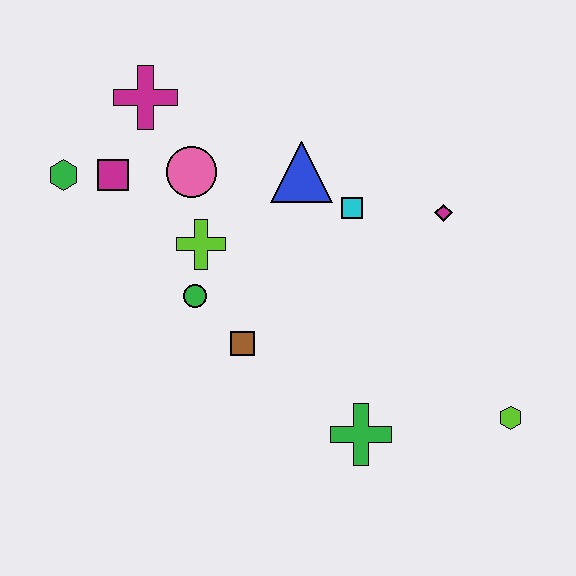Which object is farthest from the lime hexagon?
The green hexagon is farthest from the lime hexagon.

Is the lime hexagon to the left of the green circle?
No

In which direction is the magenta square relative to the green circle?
The magenta square is above the green circle.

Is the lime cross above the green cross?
Yes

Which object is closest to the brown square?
The green circle is closest to the brown square.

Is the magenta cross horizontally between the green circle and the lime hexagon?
No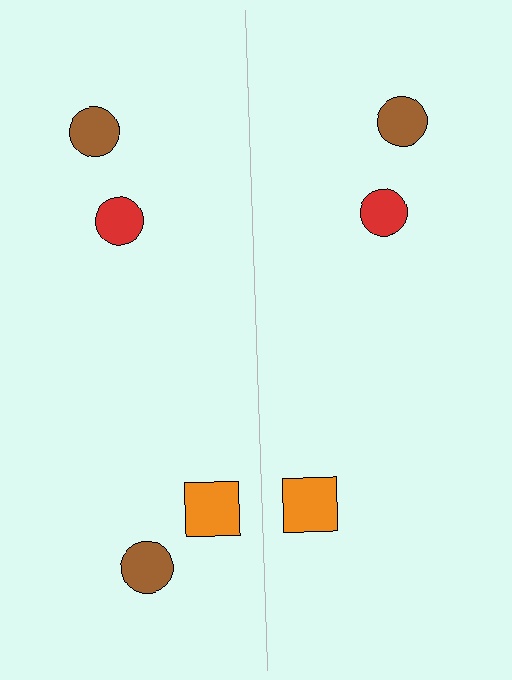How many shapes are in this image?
There are 7 shapes in this image.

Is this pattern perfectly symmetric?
No, the pattern is not perfectly symmetric. A brown circle is missing from the right side.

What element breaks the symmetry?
A brown circle is missing from the right side.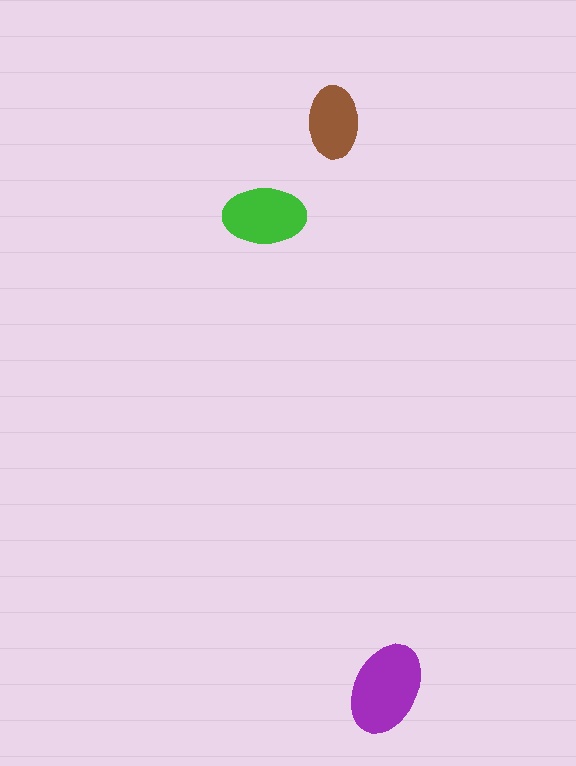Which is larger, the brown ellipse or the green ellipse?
The green one.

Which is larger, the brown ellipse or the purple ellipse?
The purple one.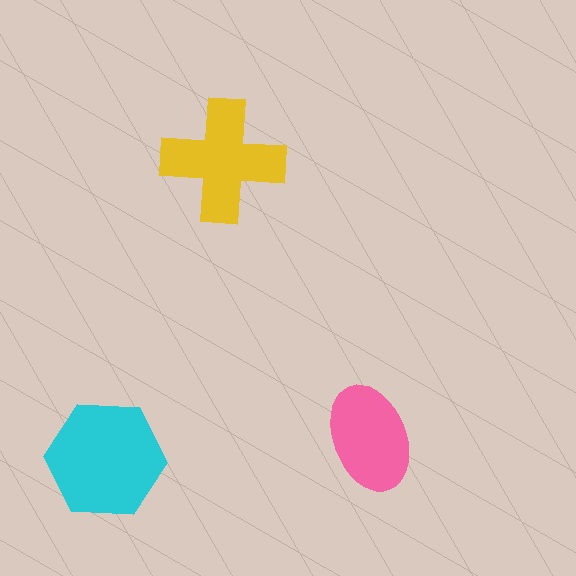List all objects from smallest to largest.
The pink ellipse, the yellow cross, the cyan hexagon.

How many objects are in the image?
There are 3 objects in the image.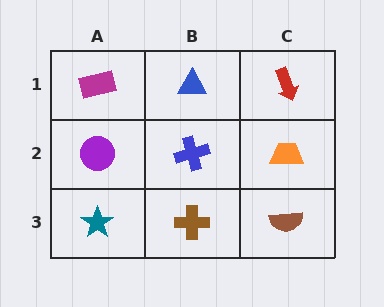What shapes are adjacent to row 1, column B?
A blue cross (row 2, column B), a magenta rectangle (row 1, column A), a red arrow (row 1, column C).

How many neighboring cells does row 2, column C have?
3.